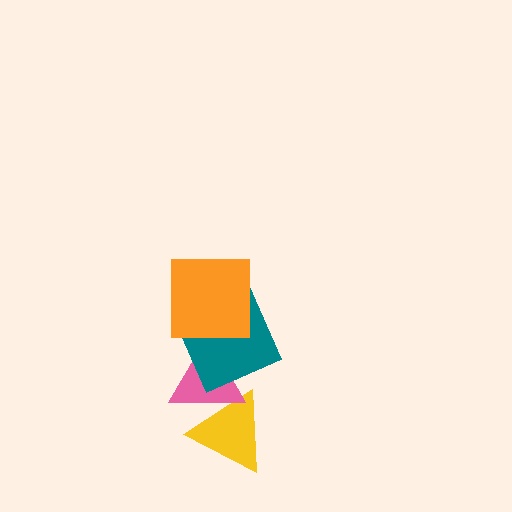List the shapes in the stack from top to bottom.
From top to bottom: the orange square, the teal square, the pink triangle, the yellow triangle.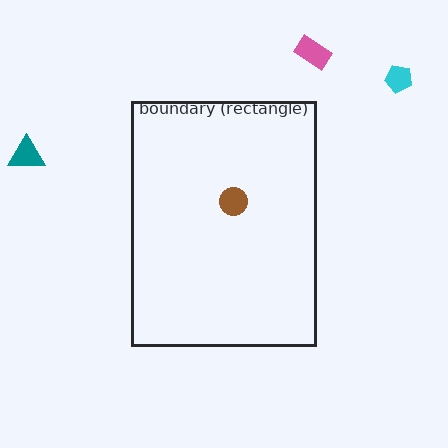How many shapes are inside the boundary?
1 inside, 3 outside.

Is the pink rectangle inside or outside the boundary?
Outside.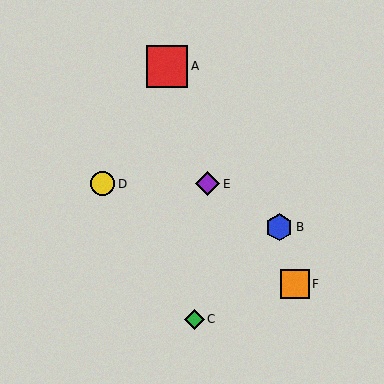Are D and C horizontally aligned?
No, D is at y≈184 and C is at y≈319.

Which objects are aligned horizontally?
Objects D, E are aligned horizontally.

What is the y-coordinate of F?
Object F is at y≈284.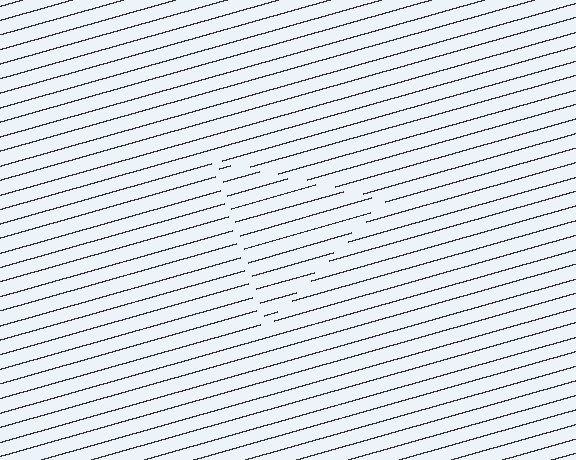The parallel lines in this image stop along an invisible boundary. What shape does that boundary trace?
An illusory triangle. The interior of the shape contains the same grating, shifted by half a period — the contour is defined by the phase discontinuity where line-ends from the inner and outer gratings abut.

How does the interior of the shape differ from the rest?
The interior of the shape contains the same grating, shifted by half a period — the contour is defined by the phase discontinuity where line-ends from the inner and outer gratings abut.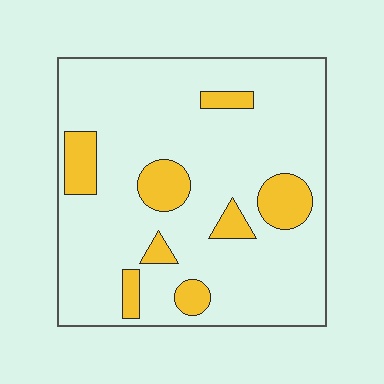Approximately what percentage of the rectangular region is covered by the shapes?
Approximately 15%.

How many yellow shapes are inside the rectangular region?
8.